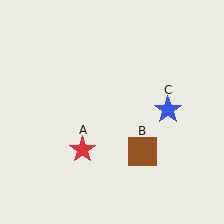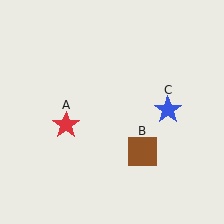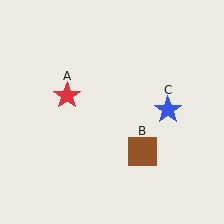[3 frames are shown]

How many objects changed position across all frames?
1 object changed position: red star (object A).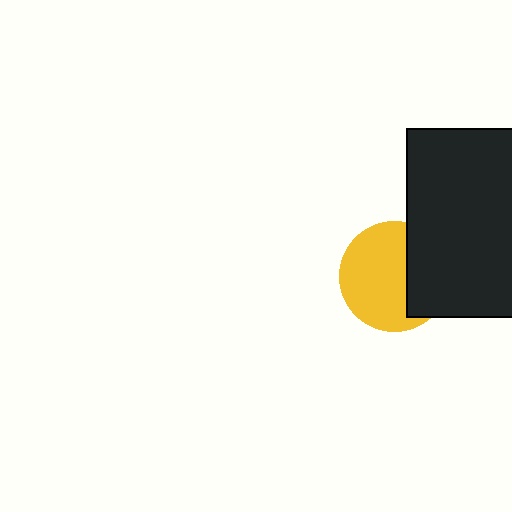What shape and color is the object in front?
The object in front is a black rectangle.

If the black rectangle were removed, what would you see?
You would see the complete yellow circle.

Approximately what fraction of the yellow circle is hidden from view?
Roughly 35% of the yellow circle is hidden behind the black rectangle.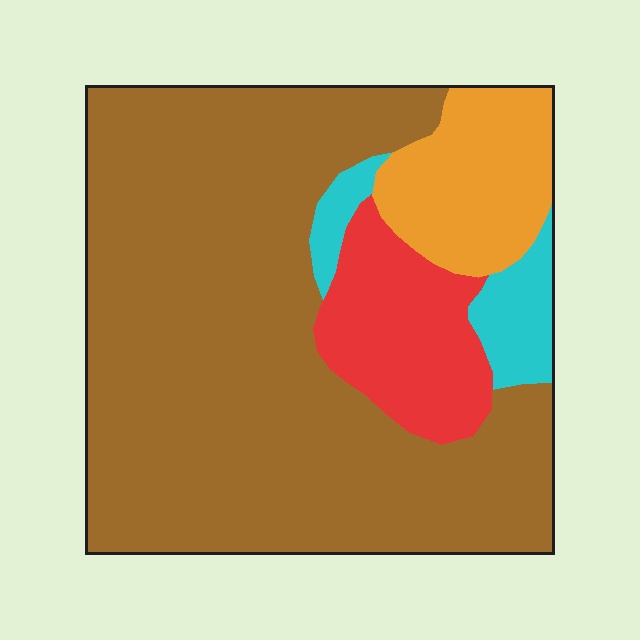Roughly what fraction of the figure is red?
Red takes up about one eighth (1/8) of the figure.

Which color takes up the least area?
Cyan, at roughly 5%.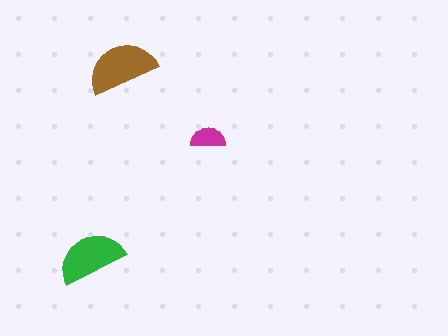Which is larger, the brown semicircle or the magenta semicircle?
The brown one.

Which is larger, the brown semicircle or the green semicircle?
The brown one.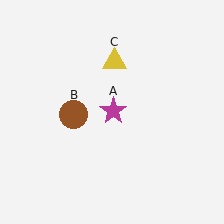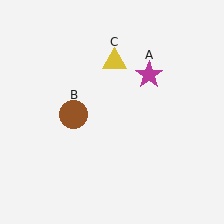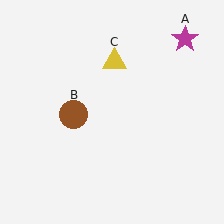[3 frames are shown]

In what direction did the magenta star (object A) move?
The magenta star (object A) moved up and to the right.